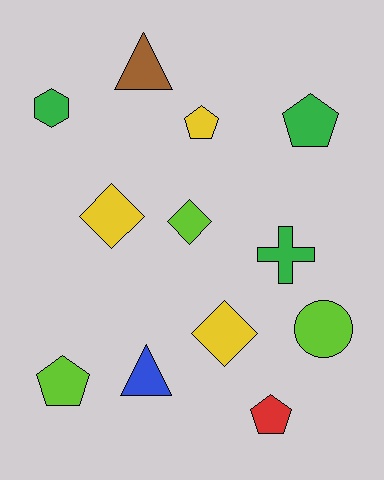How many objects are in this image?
There are 12 objects.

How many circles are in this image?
There is 1 circle.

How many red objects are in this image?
There is 1 red object.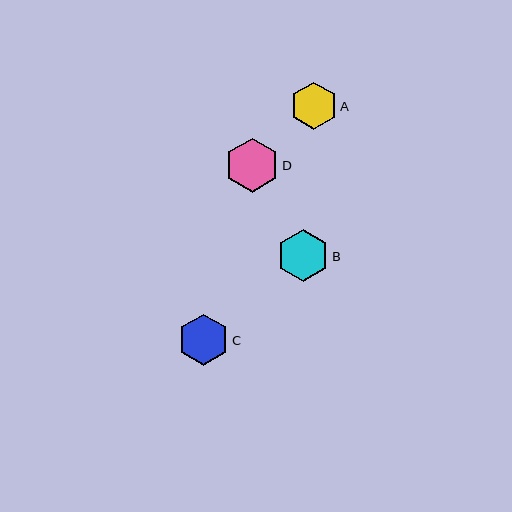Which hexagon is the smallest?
Hexagon A is the smallest with a size of approximately 47 pixels.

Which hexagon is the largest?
Hexagon D is the largest with a size of approximately 54 pixels.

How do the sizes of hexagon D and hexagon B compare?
Hexagon D and hexagon B are approximately the same size.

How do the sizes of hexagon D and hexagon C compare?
Hexagon D and hexagon C are approximately the same size.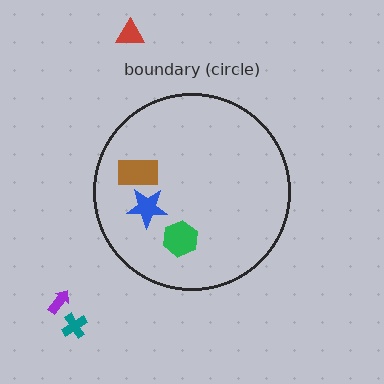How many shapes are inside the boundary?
3 inside, 3 outside.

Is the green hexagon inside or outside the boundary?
Inside.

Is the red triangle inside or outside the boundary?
Outside.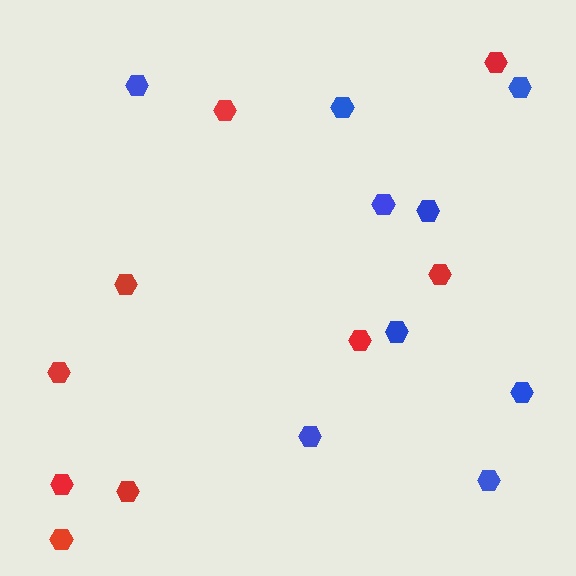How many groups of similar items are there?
There are 2 groups: one group of blue hexagons (9) and one group of red hexagons (9).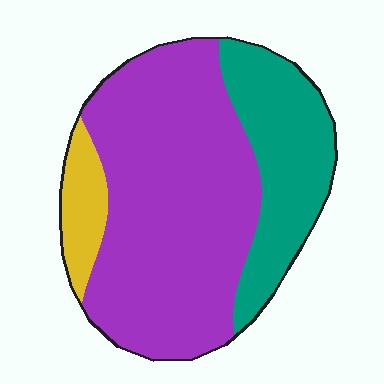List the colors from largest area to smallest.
From largest to smallest: purple, teal, yellow.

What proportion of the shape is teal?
Teal takes up about one quarter (1/4) of the shape.